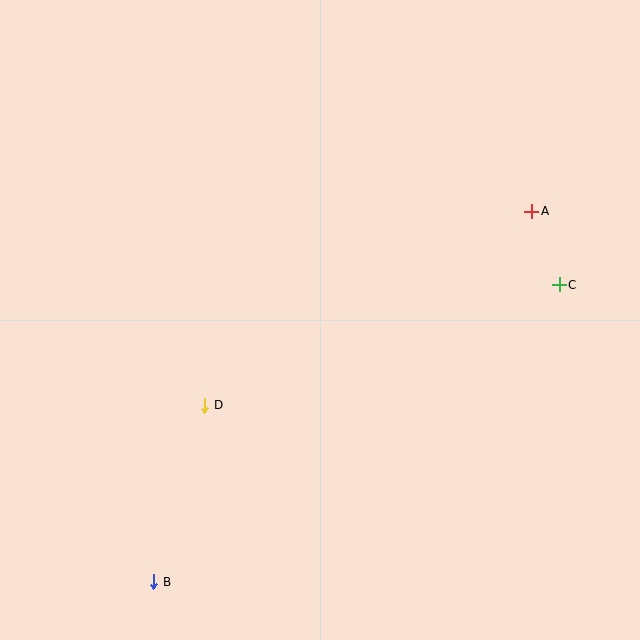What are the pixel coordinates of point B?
Point B is at (154, 582).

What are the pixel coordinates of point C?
Point C is at (559, 285).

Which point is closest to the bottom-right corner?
Point C is closest to the bottom-right corner.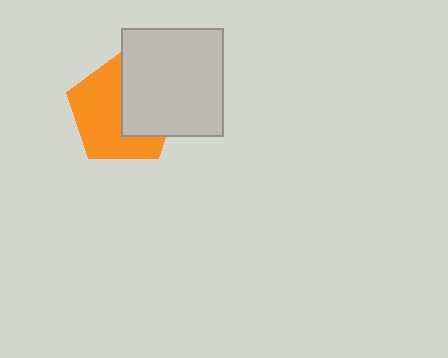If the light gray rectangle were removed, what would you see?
You would see the complete orange pentagon.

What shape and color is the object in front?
The object in front is a light gray rectangle.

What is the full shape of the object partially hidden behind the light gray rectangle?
The partially hidden object is an orange pentagon.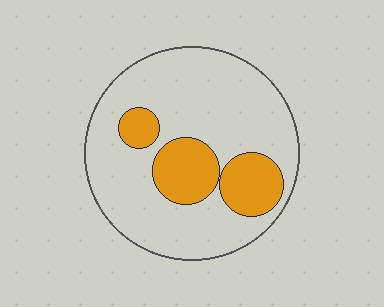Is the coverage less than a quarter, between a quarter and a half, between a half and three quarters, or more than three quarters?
Less than a quarter.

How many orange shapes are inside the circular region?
3.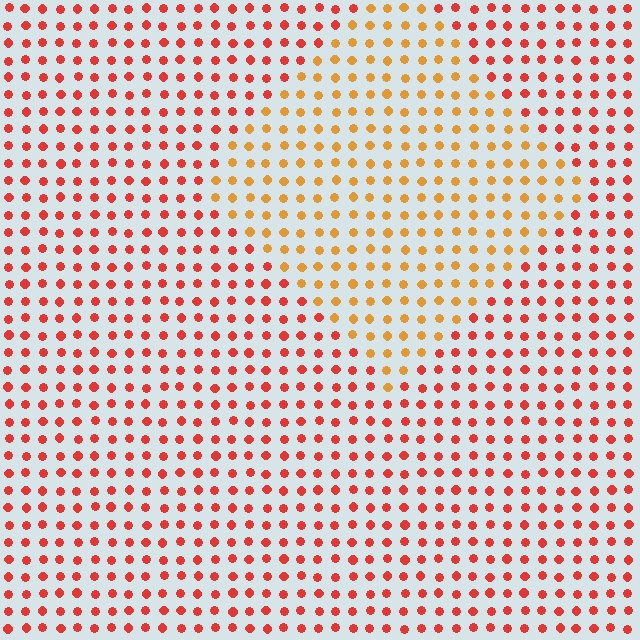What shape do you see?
I see a diamond.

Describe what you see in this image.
The image is filled with small red elements in a uniform arrangement. A diamond-shaped region is visible where the elements are tinted to a slightly different hue, forming a subtle color boundary.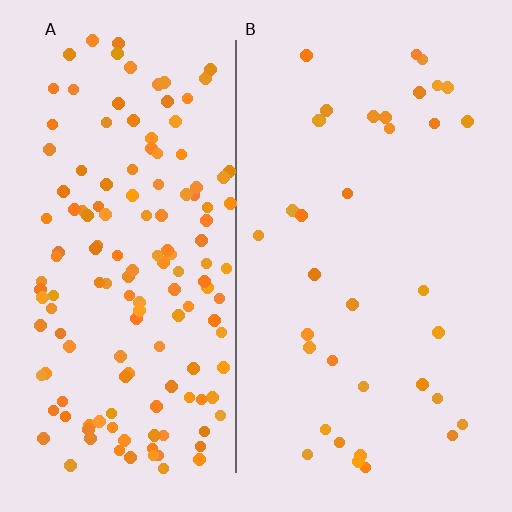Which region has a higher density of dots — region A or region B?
A (the left).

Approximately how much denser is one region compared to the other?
Approximately 4.0× — region A over region B.